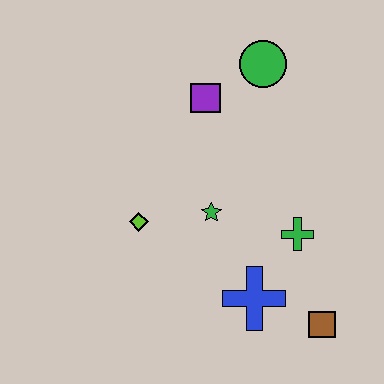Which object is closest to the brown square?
The blue cross is closest to the brown square.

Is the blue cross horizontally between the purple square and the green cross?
Yes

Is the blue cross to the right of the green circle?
No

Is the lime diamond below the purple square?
Yes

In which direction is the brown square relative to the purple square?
The brown square is below the purple square.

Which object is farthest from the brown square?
The green circle is farthest from the brown square.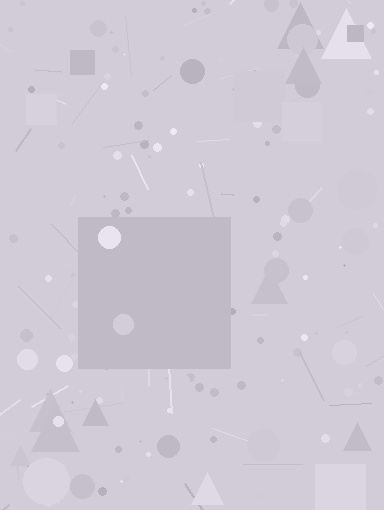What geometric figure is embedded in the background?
A square is embedded in the background.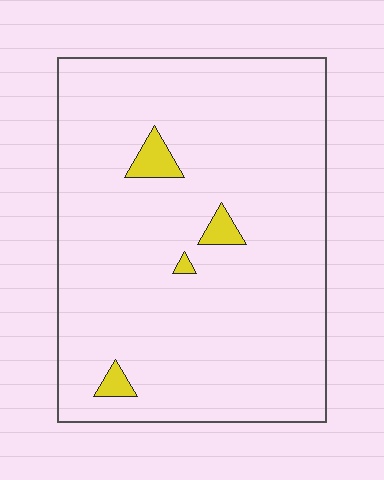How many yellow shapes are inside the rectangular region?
4.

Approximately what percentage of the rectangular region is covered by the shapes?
Approximately 5%.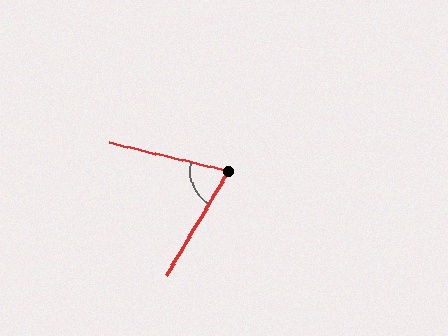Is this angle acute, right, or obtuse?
It is acute.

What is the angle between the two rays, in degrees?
Approximately 73 degrees.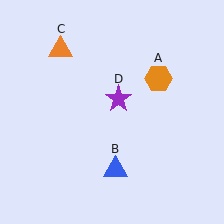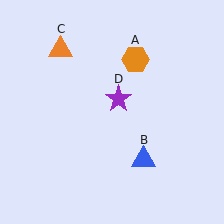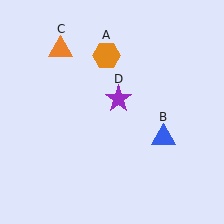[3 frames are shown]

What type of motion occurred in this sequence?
The orange hexagon (object A), blue triangle (object B) rotated counterclockwise around the center of the scene.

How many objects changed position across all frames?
2 objects changed position: orange hexagon (object A), blue triangle (object B).